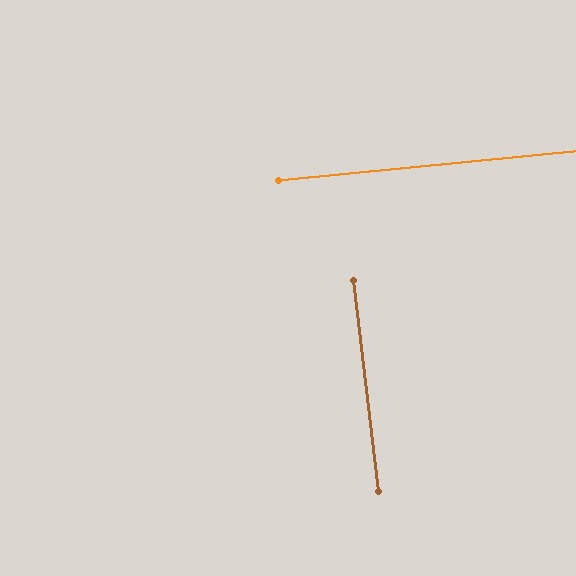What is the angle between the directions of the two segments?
Approximately 89 degrees.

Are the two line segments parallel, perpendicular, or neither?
Perpendicular — they meet at approximately 89°.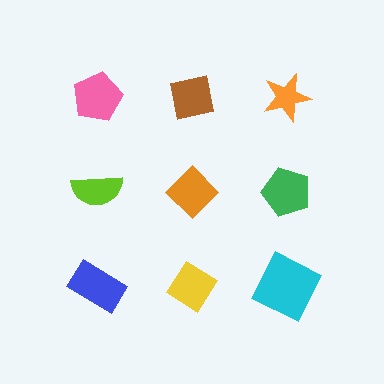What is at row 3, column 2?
A yellow diamond.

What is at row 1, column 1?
A pink pentagon.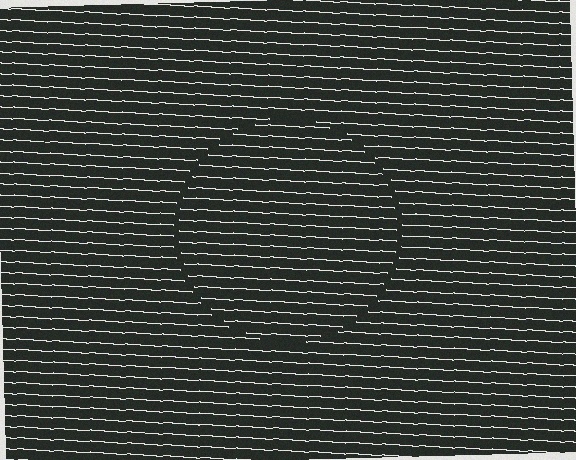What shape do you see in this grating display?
An illusory circle. The interior of the shape contains the same grating, shifted by half a period — the contour is defined by the phase discontinuity where line-ends from the inner and outer gratings abut.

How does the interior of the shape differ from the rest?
The interior of the shape contains the same grating, shifted by half a period — the contour is defined by the phase discontinuity where line-ends from the inner and outer gratings abut.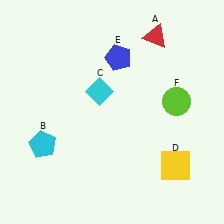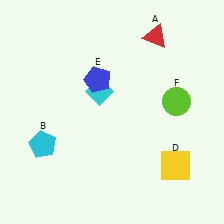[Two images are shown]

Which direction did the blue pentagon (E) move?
The blue pentagon (E) moved down.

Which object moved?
The blue pentagon (E) moved down.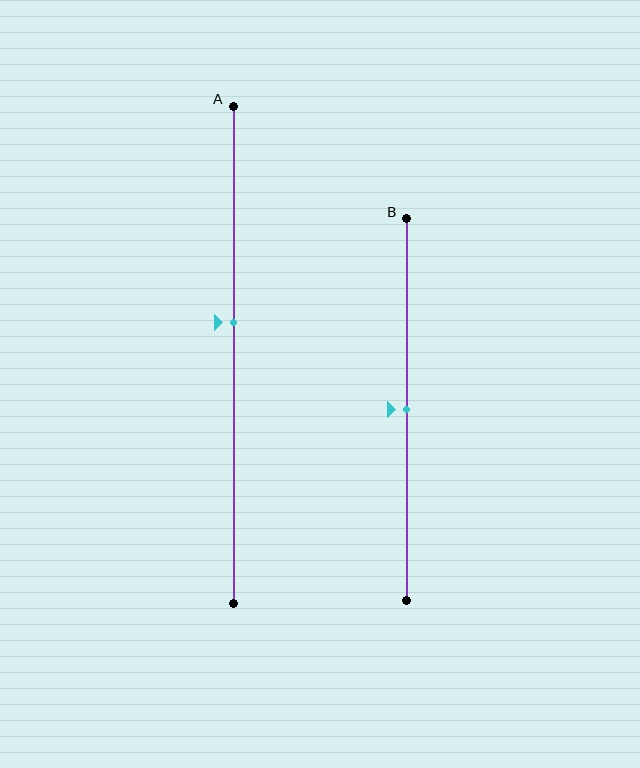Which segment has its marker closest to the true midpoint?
Segment B has its marker closest to the true midpoint.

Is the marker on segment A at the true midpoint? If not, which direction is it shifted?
No, the marker on segment A is shifted upward by about 6% of the segment length.